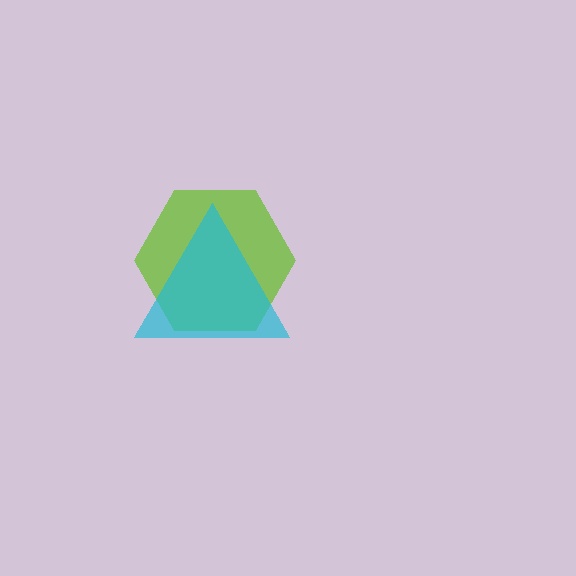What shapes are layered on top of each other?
The layered shapes are: a lime hexagon, a cyan triangle.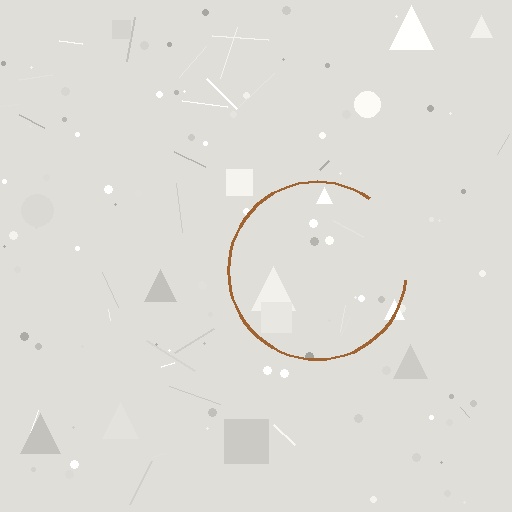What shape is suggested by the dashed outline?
The dashed outline suggests a circle.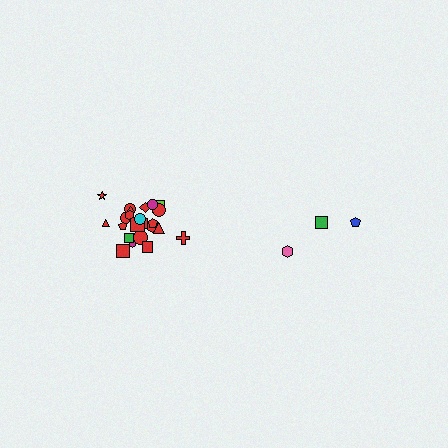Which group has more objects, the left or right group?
The left group.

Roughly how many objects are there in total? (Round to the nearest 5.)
Roughly 30 objects in total.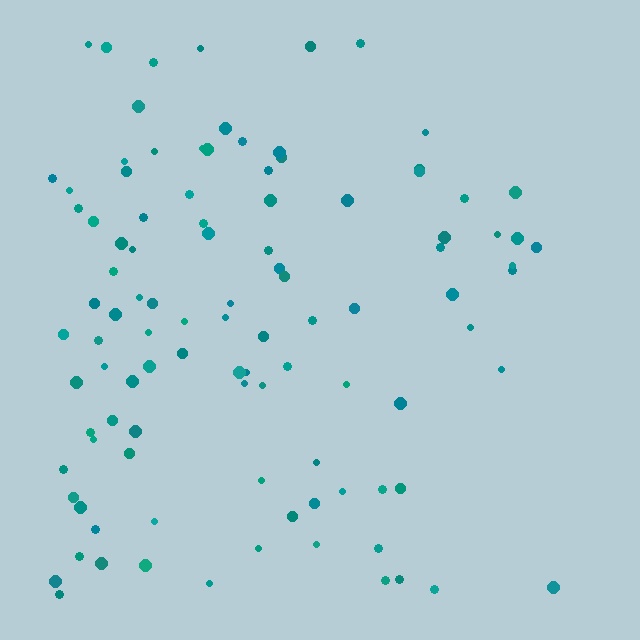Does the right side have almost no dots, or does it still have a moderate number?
Still a moderate number, just noticeably fewer than the left.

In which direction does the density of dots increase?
From right to left, with the left side densest.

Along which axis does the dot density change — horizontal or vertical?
Horizontal.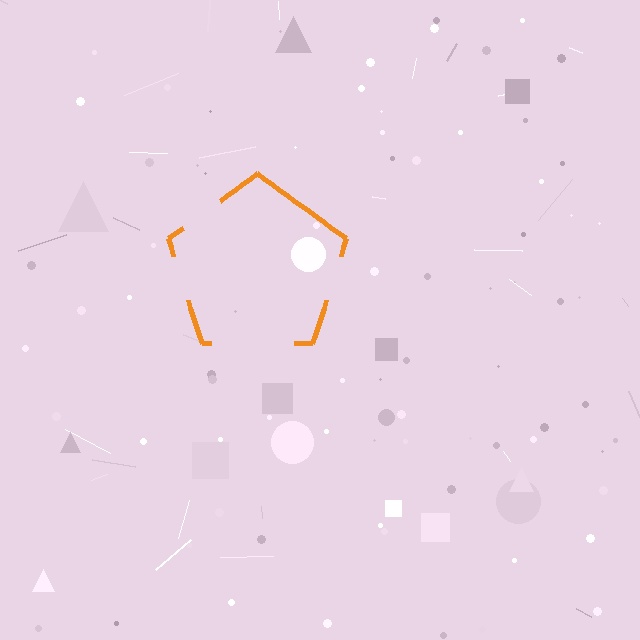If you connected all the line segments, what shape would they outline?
They would outline a pentagon.